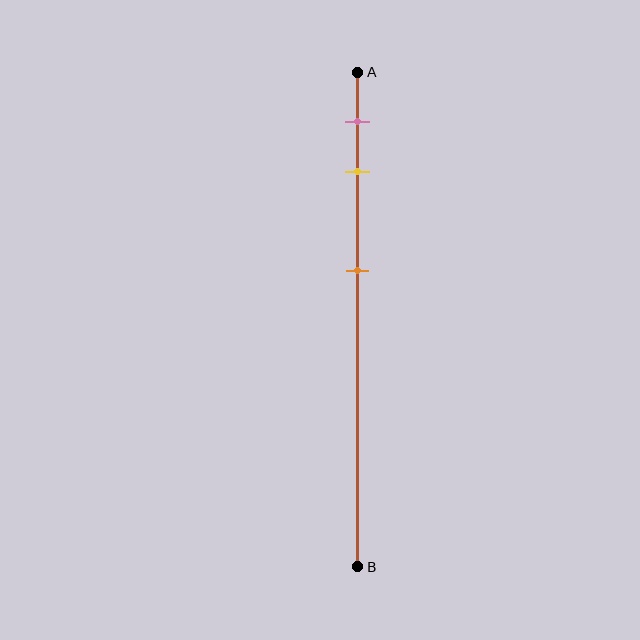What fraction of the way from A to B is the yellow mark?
The yellow mark is approximately 20% (0.2) of the way from A to B.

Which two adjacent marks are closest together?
The pink and yellow marks are the closest adjacent pair.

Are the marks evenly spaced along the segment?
No, the marks are not evenly spaced.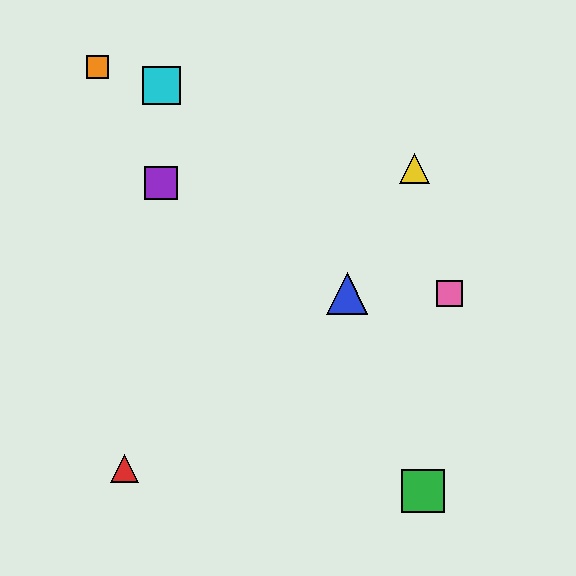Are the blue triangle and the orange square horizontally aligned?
No, the blue triangle is at y≈293 and the orange square is at y≈67.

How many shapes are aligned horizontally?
2 shapes (the blue triangle, the pink square) are aligned horizontally.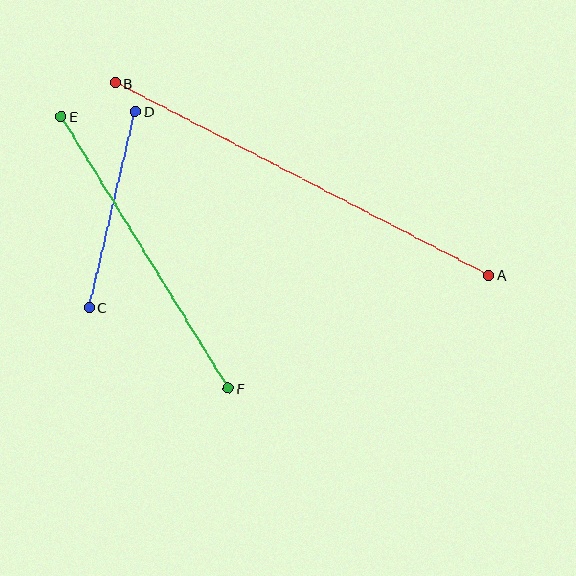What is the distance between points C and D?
The distance is approximately 202 pixels.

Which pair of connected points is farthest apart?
Points A and B are farthest apart.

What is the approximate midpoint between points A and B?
The midpoint is at approximately (302, 179) pixels.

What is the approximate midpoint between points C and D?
The midpoint is at approximately (112, 209) pixels.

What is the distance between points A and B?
The distance is approximately 420 pixels.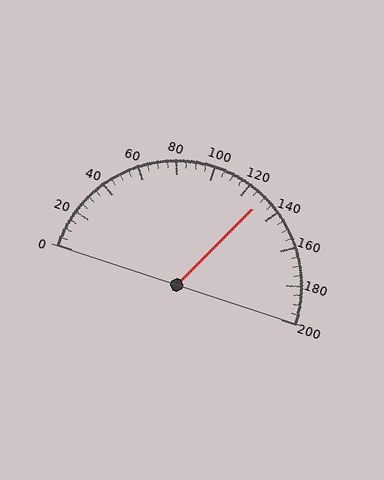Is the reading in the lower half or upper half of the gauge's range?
The reading is in the upper half of the range (0 to 200).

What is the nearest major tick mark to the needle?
The nearest major tick mark is 120.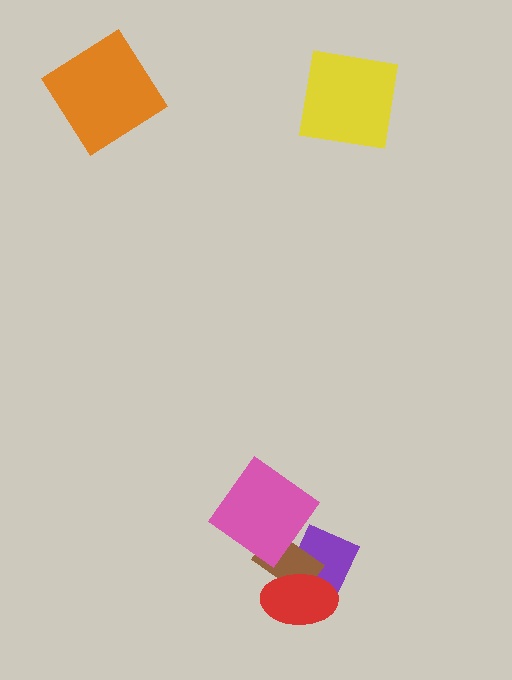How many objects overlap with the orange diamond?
0 objects overlap with the orange diamond.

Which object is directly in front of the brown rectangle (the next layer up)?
The red ellipse is directly in front of the brown rectangle.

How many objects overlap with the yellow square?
0 objects overlap with the yellow square.